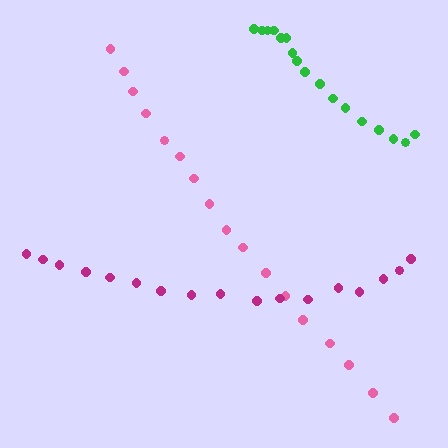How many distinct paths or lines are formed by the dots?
There are 3 distinct paths.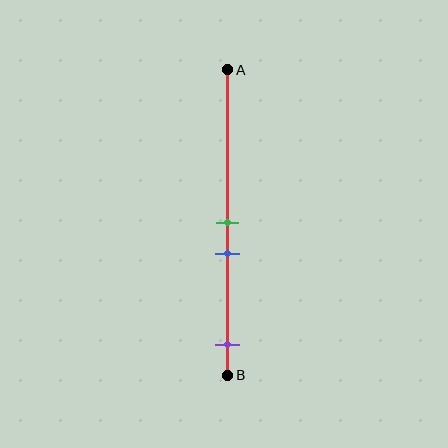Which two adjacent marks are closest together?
The green and blue marks are the closest adjacent pair.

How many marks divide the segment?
There are 3 marks dividing the segment.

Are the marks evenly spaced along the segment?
No, the marks are not evenly spaced.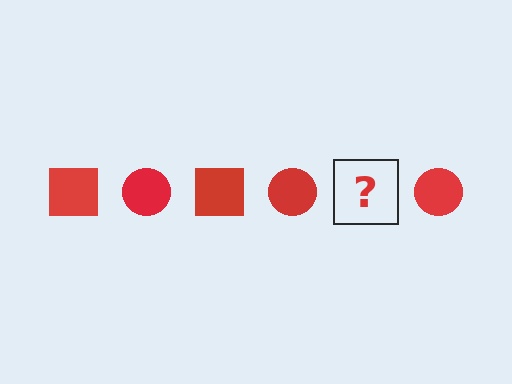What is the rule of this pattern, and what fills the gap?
The rule is that the pattern cycles through square, circle shapes in red. The gap should be filled with a red square.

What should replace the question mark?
The question mark should be replaced with a red square.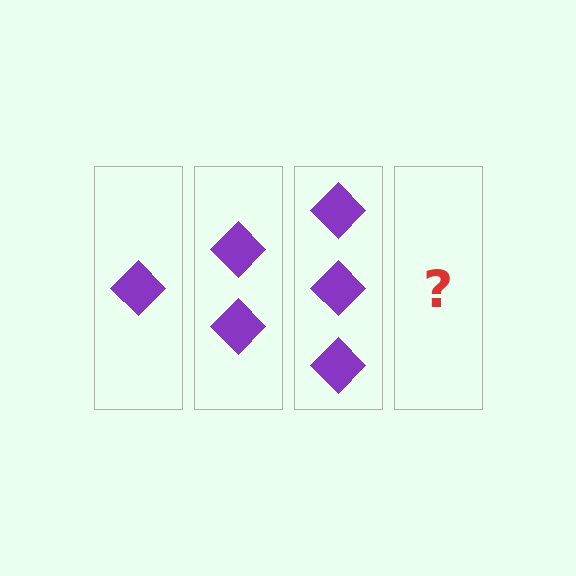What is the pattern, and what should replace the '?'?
The pattern is that each step adds one more diamond. The '?' should be 4 diamonds.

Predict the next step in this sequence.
The next step is 4 diamonds.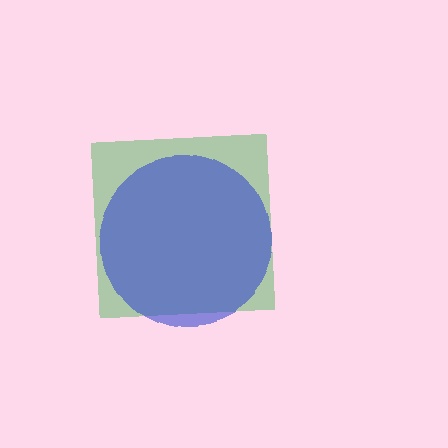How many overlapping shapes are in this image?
There are 2 overlapping shapes in the image.